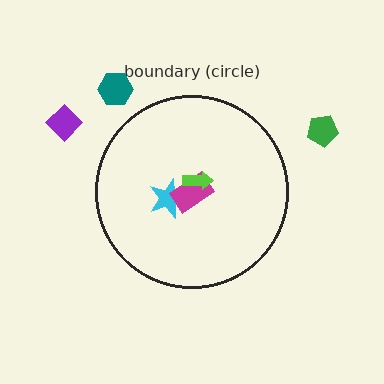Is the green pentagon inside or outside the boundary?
Outside.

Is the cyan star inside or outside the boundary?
Inside.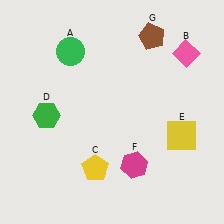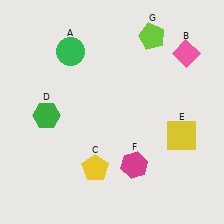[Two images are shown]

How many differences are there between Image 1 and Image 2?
There is 1 difference between the two images.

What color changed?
The pentagon (G) changed from brown in Image 1 to lime in Image 2.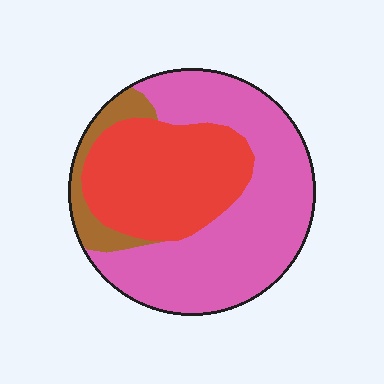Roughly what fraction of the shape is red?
Red takes up between a third and a half of the shape.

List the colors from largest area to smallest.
From largest to smallest: pink, red, brown.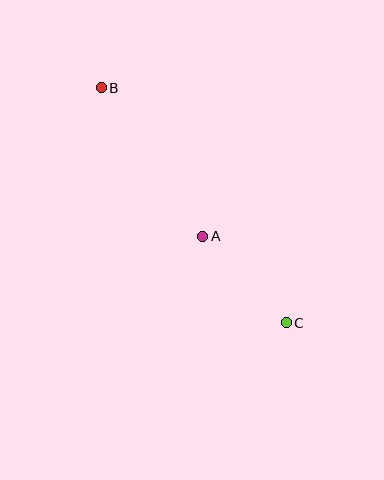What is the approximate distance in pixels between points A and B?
The distance between A and B is approximately 180 pixels.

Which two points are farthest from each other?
Points B and C are farthest from each other.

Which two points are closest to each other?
Points A and C are closest to each other.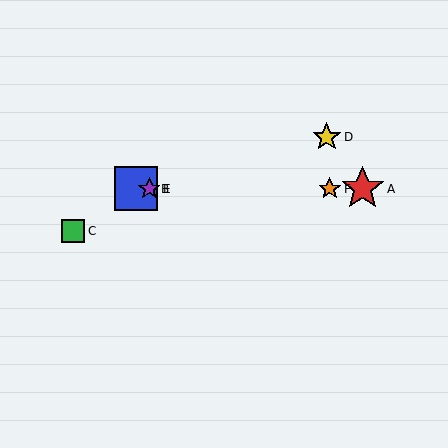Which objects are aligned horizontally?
Objects A, B, E, F are aligned horizontally.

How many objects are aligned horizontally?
4 objects (A, B, E, F) are aligned horizontally.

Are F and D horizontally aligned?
No, F is at y≈189 and D is at y≈137.